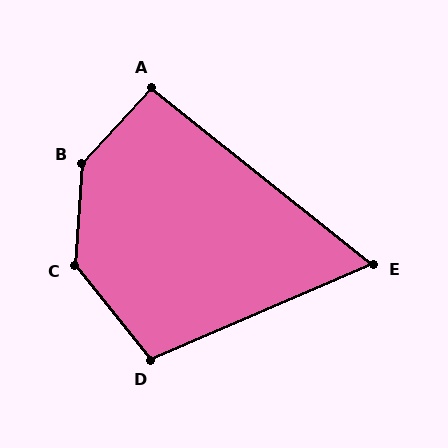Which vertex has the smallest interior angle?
E, at approximately 62 degrees.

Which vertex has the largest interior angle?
B, at approximately 141 degrees.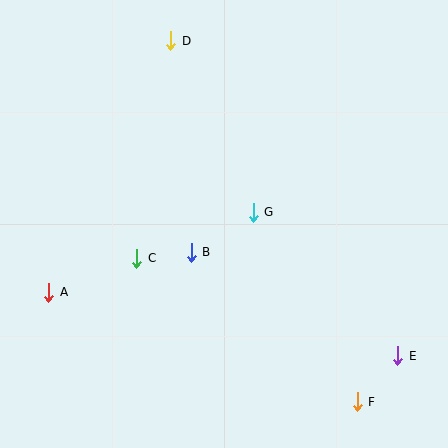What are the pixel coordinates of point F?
Point F is at (357, 402).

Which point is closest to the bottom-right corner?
Point F is closest to the bottom-right corner.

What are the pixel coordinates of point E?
Point E is at (398, 356).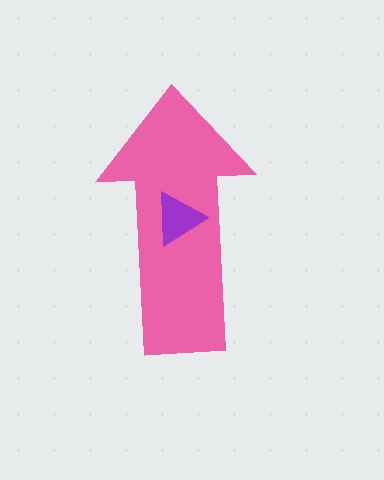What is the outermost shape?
The pink arrow.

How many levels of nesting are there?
2.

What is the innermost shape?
The purple triangle.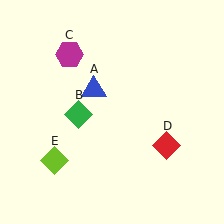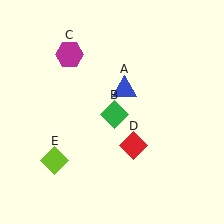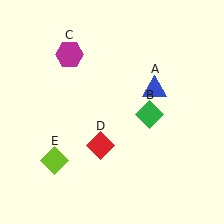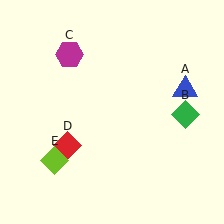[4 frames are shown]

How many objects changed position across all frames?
3 objects changed position: blue triangle (object A), green diamond (object B), red diamond (object D).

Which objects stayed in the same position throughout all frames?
Magenta hexagon (object C) and lime diamond (object E) remained stationary.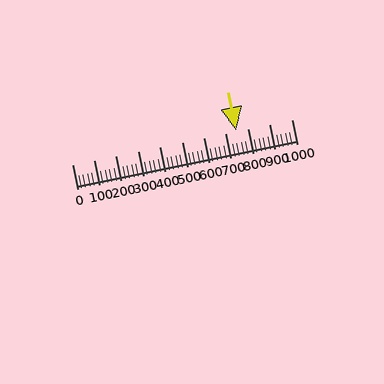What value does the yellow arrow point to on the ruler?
The yellow arrow points to approximately 749.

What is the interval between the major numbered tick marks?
The major tick marks are spaced 100 units apart.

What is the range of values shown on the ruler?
The ruler shows values from 0 to 1000.